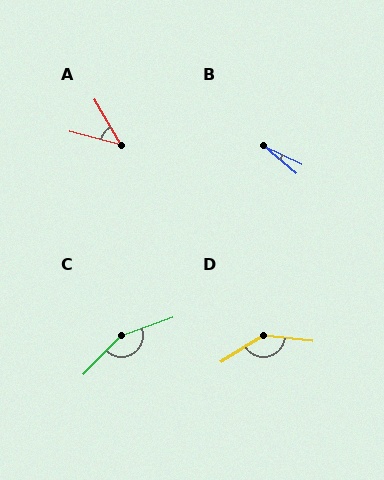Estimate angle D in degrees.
Approximately 141 degrees.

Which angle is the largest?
C, at approximately 154 degrees.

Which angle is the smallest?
B, at approximately 15 degrees.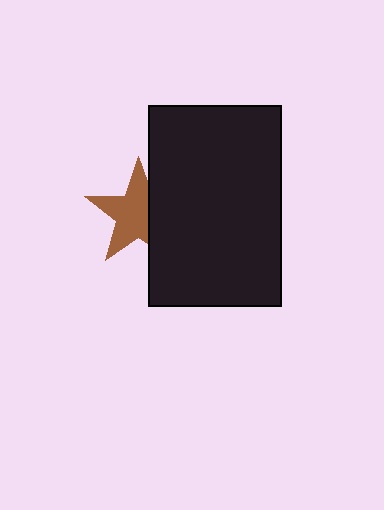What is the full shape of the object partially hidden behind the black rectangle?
The partially hidden object is a brown star.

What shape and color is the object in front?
The object in front is a black rectangle.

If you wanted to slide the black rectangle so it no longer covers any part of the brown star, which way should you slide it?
Slide it right — that is the most direct way to separate the two shapes.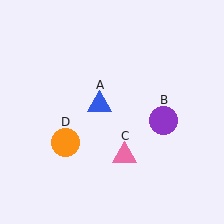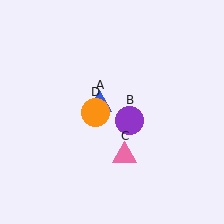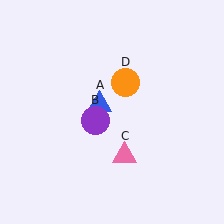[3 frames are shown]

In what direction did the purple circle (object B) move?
The purple circle (object B) moved left.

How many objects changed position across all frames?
2 objects changed position: purple circle (object B), orange circle (object D).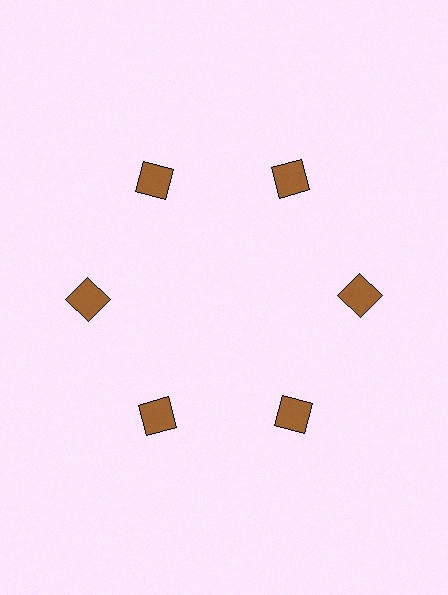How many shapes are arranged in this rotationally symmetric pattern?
There are 6 shapes, arranged in 6 groups of 1.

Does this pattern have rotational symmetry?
Yes, this pattern has 6-fold rotational symmetry. It looks the same after rotating 60 degrees around the center.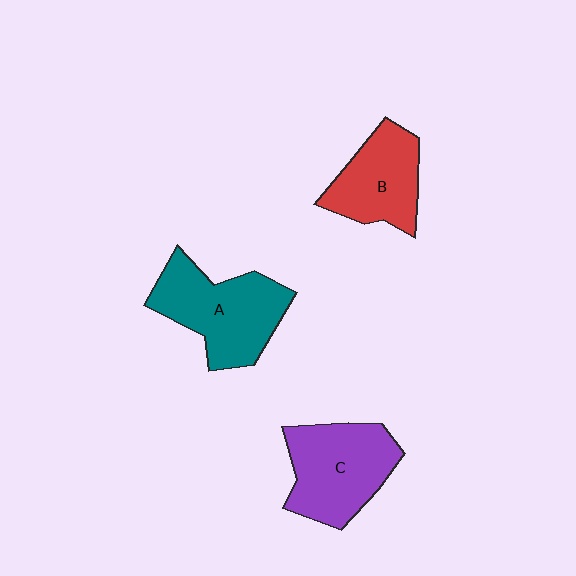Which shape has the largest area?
Shape A (teal).